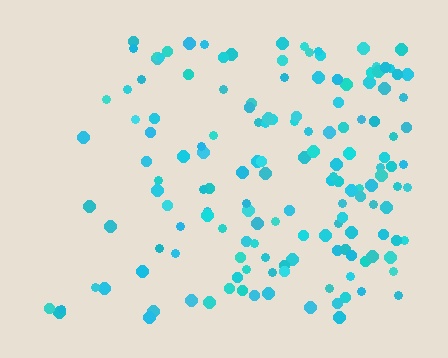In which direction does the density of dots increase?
From left to right, with the right side densest.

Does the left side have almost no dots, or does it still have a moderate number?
Still a moderate number, just noticeably fewer than the right.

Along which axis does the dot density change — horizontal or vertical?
Horizontal.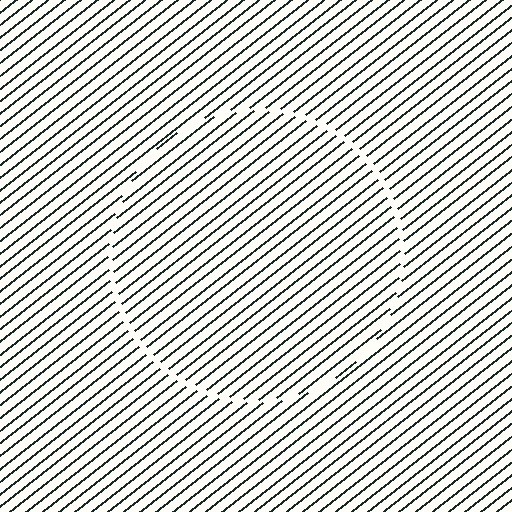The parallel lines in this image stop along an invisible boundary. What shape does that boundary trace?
An illusory circle. The interior of the shape contains the same grating, shifted by half a period — the contour is defined by the phase discontinuity where line-ends from the inner and outer gratings abut.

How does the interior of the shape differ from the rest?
The interior of the shape contains the same grating, shifted by half a period — the contour is defined by the phase discontinuity where line-ends from the inner and outer gratings abut.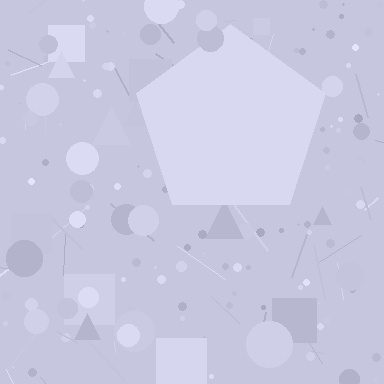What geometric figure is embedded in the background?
A pentagon is embedded in the background.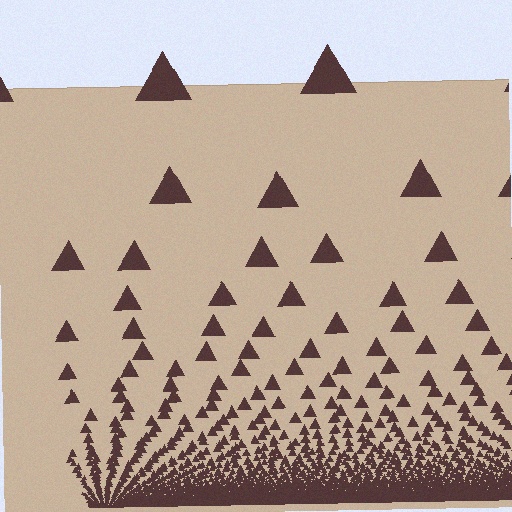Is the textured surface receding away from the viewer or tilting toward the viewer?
The surface appears to tilt toward the viewer. Texture elements get larger and sparser toward the top.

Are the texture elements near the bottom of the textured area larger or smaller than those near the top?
Smaller. The gradient is inverted — elements near the bottom are smaller and denser.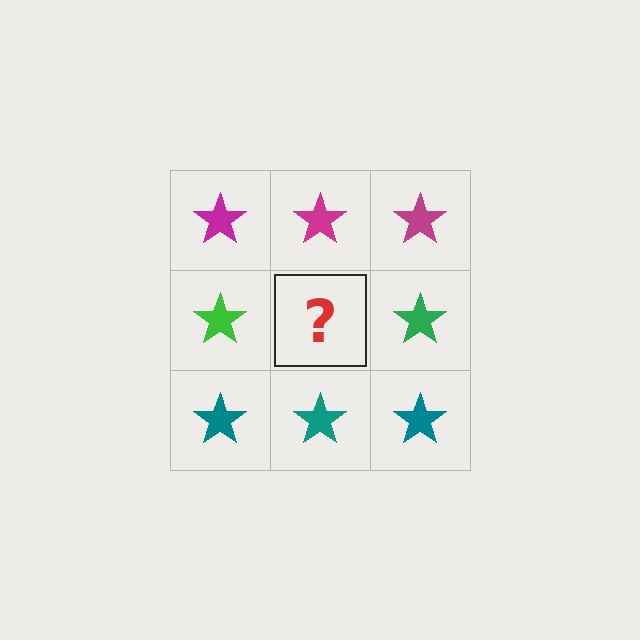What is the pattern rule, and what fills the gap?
The rule is that each row has a consistent color. The gap should be filled with a green star.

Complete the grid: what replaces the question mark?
The question mark should be replaced with a green star.